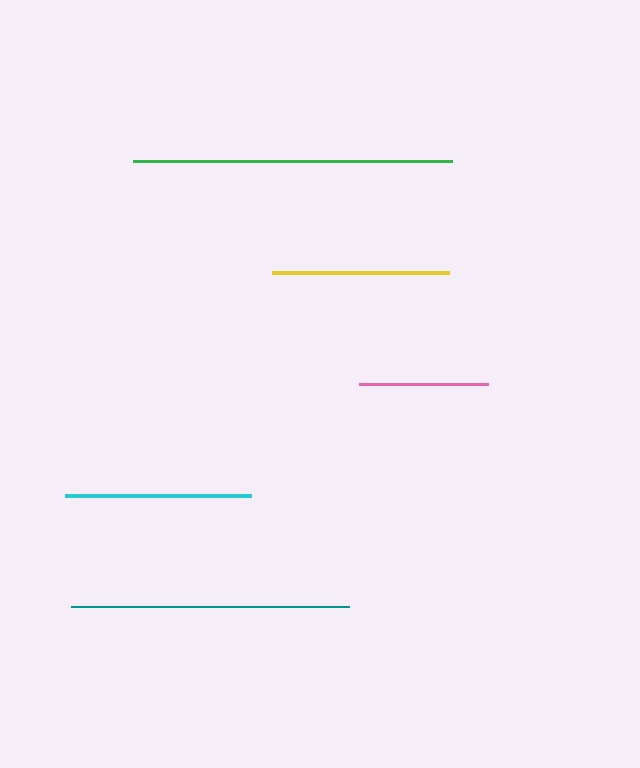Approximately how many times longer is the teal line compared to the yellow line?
The teal line is approximately 1.6 times the length of the yellow line.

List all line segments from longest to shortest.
From longest to shortest: green, teal, cyan, yellow, pink.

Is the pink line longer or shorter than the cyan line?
The cyan line is longer than the pink line.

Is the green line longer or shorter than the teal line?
The green line is longer than the teal line.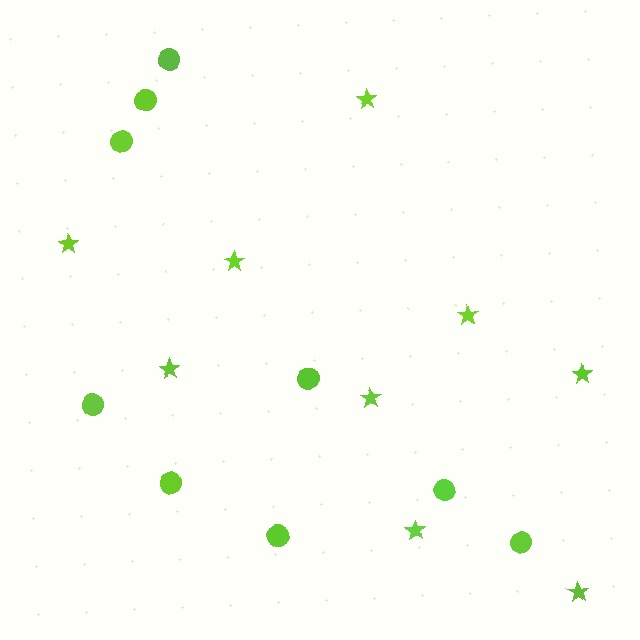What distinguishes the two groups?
There are 2 groups: one group of stars (9) and one group of circles (9).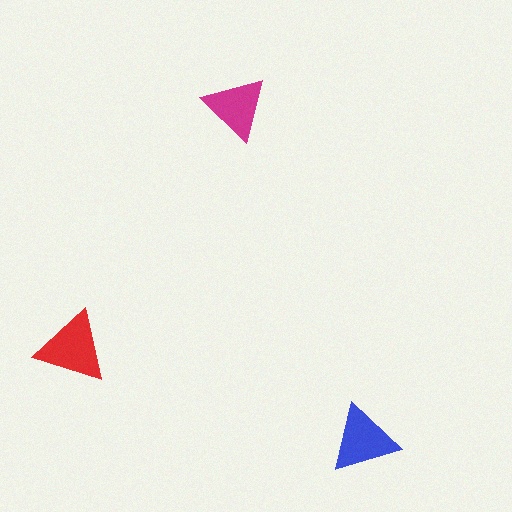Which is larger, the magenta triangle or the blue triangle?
The blue one.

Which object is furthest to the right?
The blue triangle is rightmost.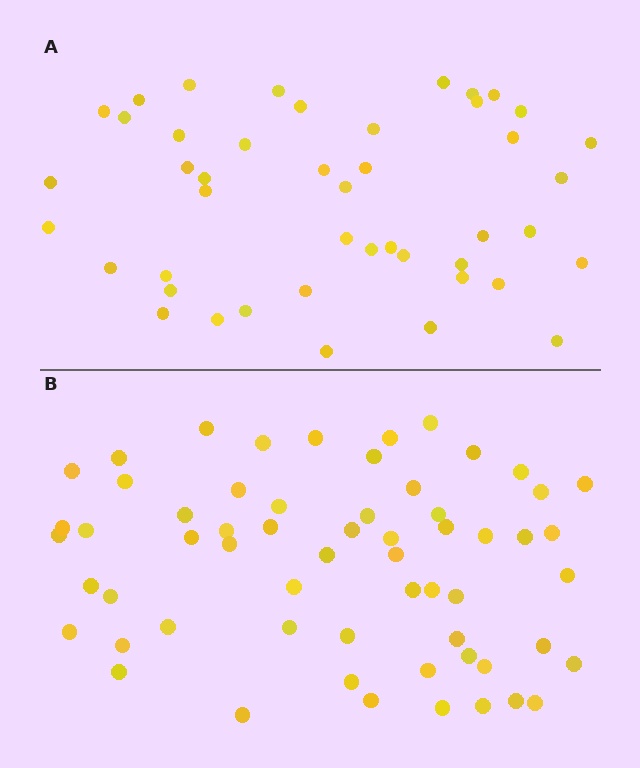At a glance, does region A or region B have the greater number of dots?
Region B (the bottom region) has more dots.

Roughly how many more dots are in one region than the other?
Region B has approximately 15 more dots than region A.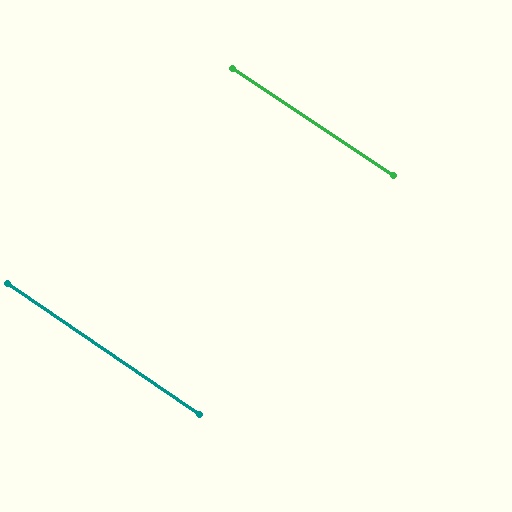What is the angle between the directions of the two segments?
Approximately 1 degree.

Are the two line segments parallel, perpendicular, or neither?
Parallel — their directions differ by only 0.6°.